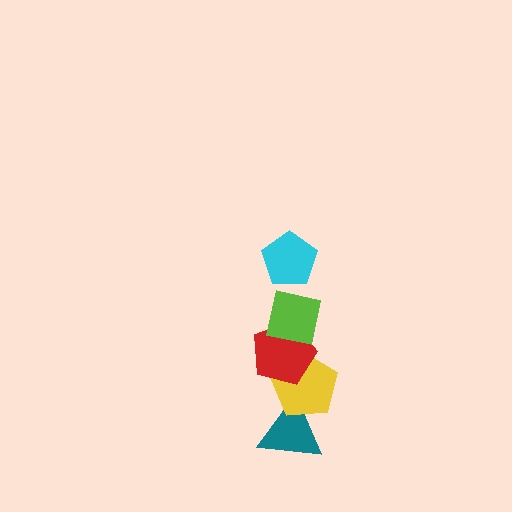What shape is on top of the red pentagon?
The lime square is on top of the red pentagon.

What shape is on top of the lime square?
The cyan pentagon is on top of the lime square.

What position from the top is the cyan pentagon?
The cyan pentagon is 1st from the top.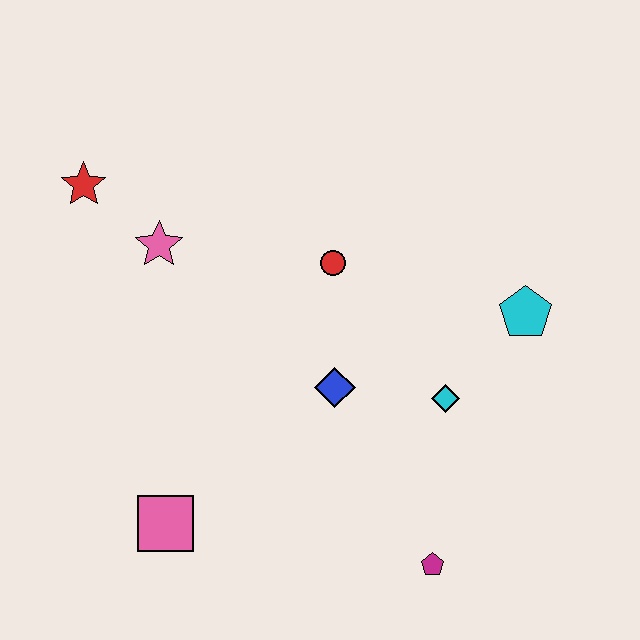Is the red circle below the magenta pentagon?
No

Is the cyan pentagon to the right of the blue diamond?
Yes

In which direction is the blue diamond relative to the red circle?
The blue diamond is below the red circle.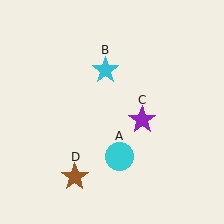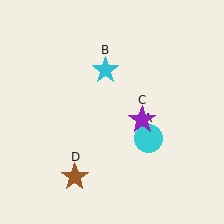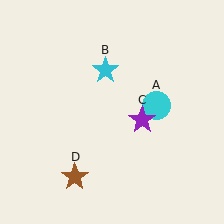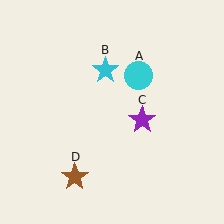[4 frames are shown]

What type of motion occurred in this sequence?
The cyan circle (object A) rotated counterclockwise around the center of the scene.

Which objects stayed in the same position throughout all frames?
Cyan star (object B) and purple star (object C) and brown star (object D) remained stationary.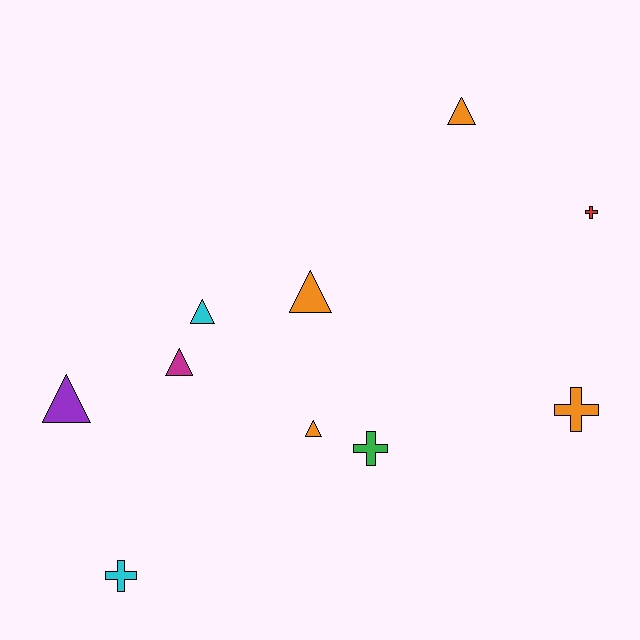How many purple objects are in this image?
There is 1 purple object.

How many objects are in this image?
There are 10 objects.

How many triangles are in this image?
There are 6 triangles.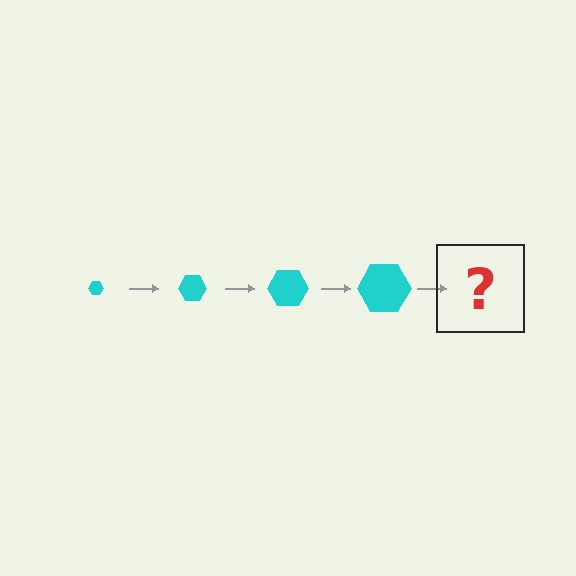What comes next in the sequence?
The next element should be a cyan hexagon, larger than the previous one.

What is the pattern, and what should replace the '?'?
The pattern is that the hexagon gets progressively larger each step. The '?' should be a cyan hexagon, larger than the previous one.